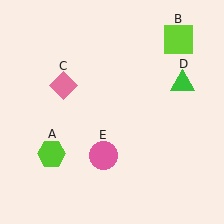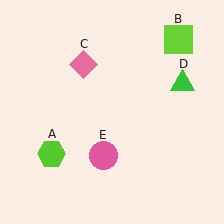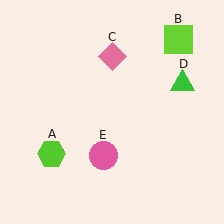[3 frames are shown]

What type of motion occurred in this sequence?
The pink diamond (object C) rotated clockwise around the center of the scene.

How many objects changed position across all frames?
1 object changed position: pink diamond (object C).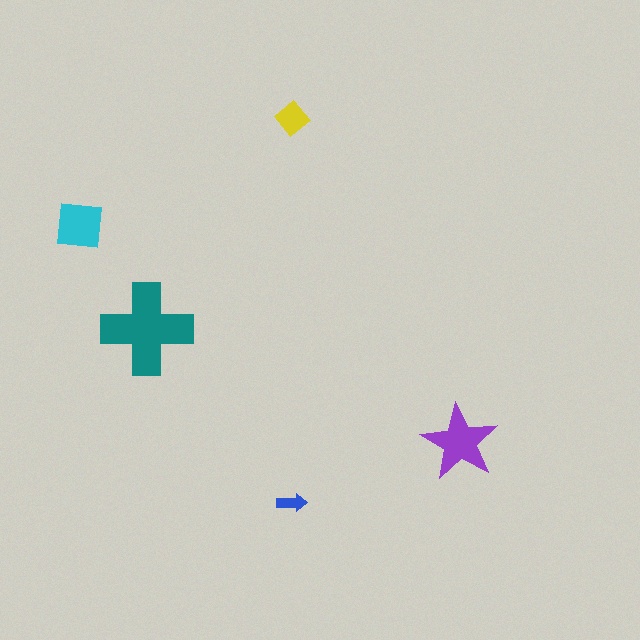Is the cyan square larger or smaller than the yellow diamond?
Larger.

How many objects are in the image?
There are 5 objects in the image.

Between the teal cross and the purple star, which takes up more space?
The teal cross.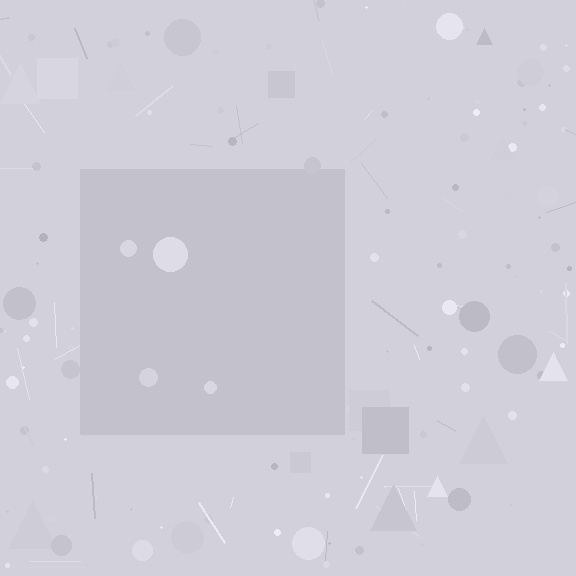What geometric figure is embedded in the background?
A square is embedded in the background.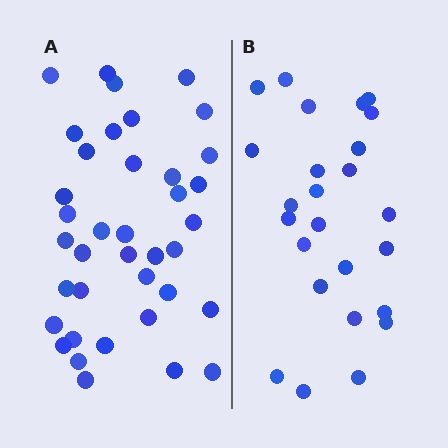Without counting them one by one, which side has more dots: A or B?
Region A (the left region) has more dots.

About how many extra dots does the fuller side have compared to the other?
Region A has approximately 15 more dots than region B.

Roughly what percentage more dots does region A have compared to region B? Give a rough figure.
About 50% more.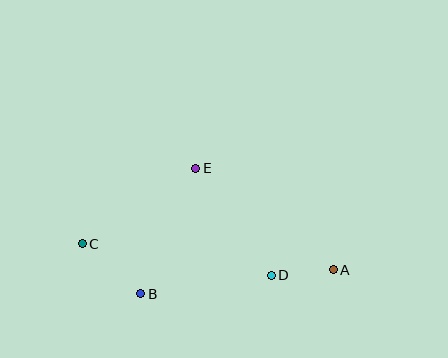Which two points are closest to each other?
Points A and D are closest to each other.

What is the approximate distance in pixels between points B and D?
The distance between B and D is approximately 132 pixels.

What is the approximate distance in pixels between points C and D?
The distance between C and D is approximately 192 pixels.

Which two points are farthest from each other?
Points A and C are farthest from each other.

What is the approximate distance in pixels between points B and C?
The distance between B and C is approximately 77 pixels.